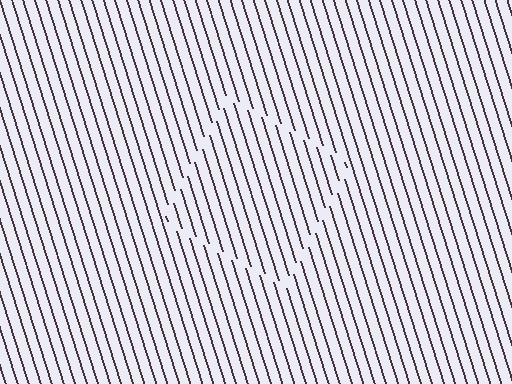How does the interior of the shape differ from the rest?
The interior of the shape contains the same grating, shifted by half a period — the contour is defined by the phase discontinuity where line-ends from the inner and outer gratings abut.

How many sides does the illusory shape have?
4 sides — the line-ends trace a square.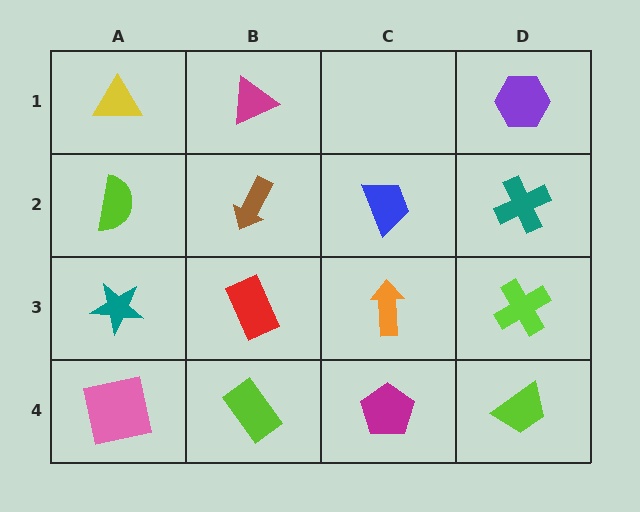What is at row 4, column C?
A magenta pentagon.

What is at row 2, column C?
A blue trapezoid.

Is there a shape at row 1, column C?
No, that cell is empty.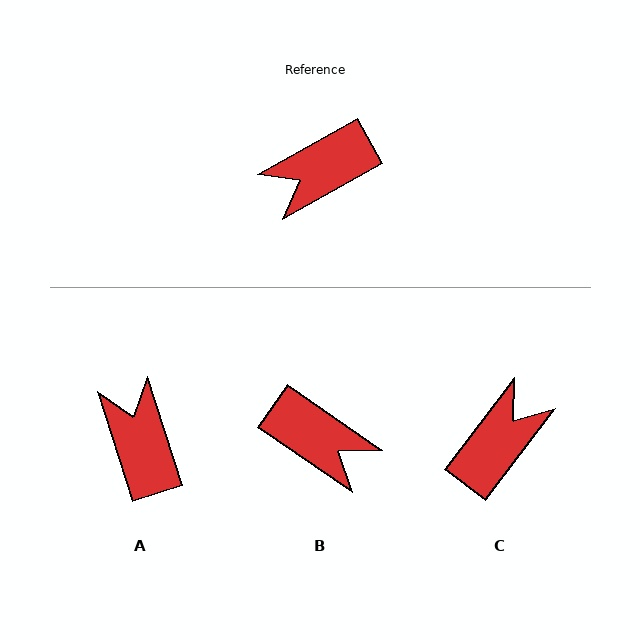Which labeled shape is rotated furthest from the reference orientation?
C, about 156 degrees away.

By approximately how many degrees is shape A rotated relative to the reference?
Approximately 101 degrees clockwise.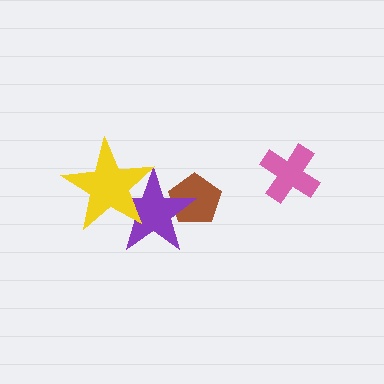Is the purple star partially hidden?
Yes, it is partially covered by another shape.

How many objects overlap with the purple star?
2 objects overlap with the purple star.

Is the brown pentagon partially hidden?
Yes, it is partially covered by another shape.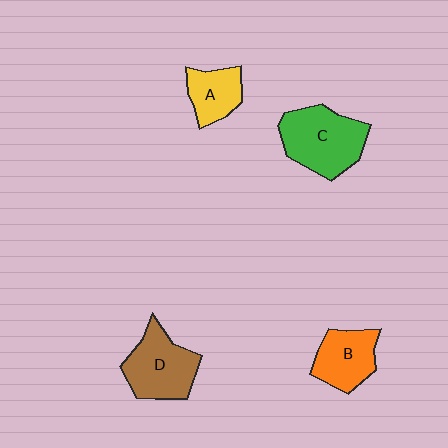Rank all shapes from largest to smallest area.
From largest to smallest: C (green), D (brown), B (orange), A (yellow).